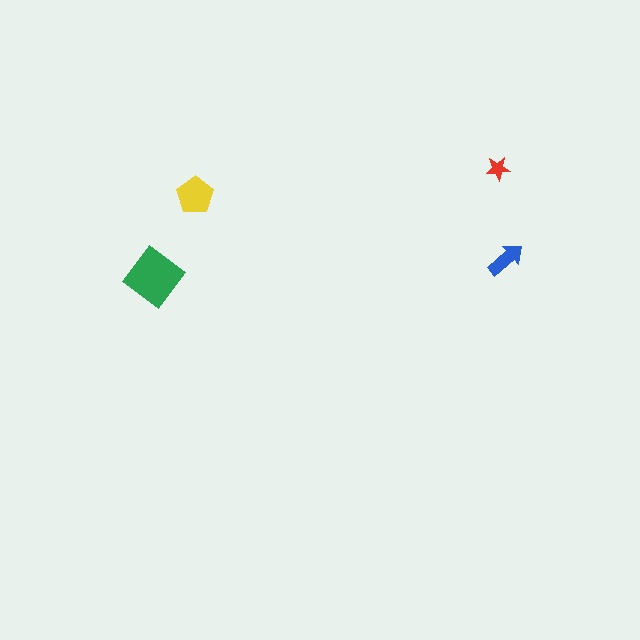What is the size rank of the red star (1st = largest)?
4th.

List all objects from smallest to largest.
The red star, the blue arrow, the yellow pentagon, the green diamond.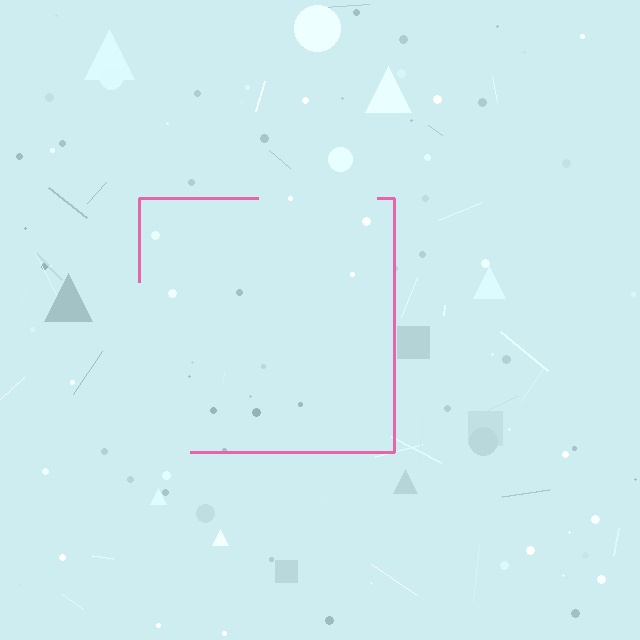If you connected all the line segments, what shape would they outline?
They would outline a square.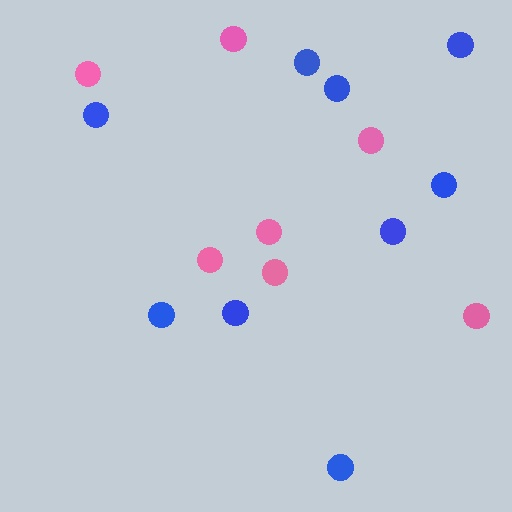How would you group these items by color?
There are 2 groups: one group of blue circles (9) and one group of pink circles (7).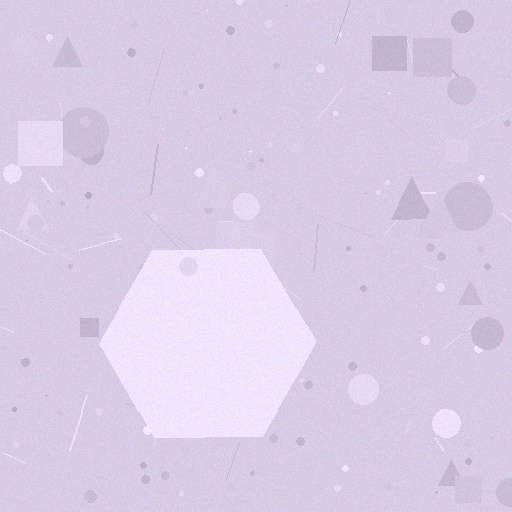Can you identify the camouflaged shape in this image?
The camouflaged shape is a hexagon.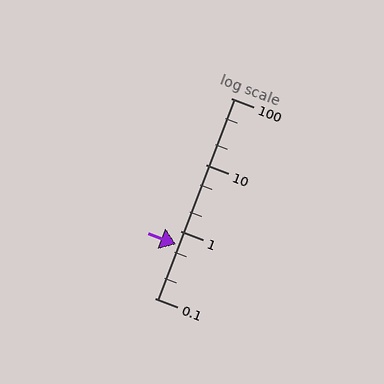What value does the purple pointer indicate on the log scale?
The pointer indicates approximately 0.64.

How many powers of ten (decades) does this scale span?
The scale spans 3 decades, from 0.1 to 100.